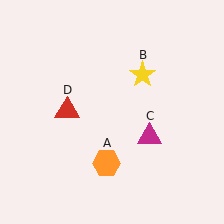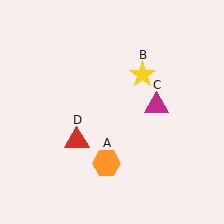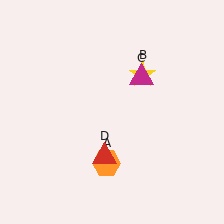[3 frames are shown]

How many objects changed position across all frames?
2 objects changed position: magenta triangle (object C), red triangle (object D).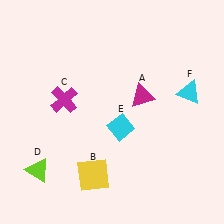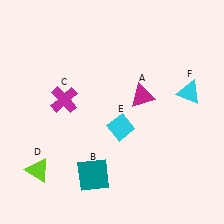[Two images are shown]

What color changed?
The square (B) changed from yellow in Image 1 to teal in Image 2.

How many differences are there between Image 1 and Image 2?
There is 1 difference between the two images.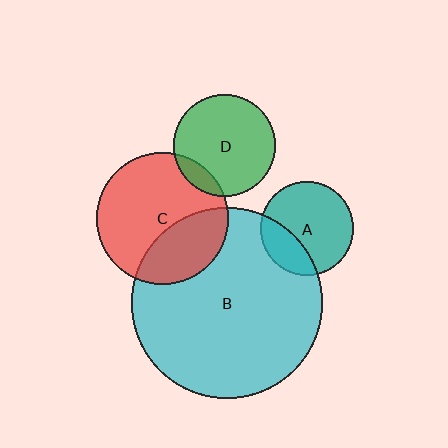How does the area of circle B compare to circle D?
Approximately 3.5 times.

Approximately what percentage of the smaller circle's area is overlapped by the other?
Approximately 35%.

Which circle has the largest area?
Circle B (cyan).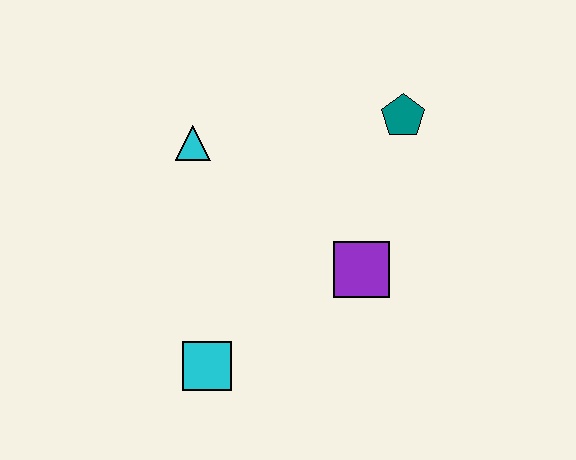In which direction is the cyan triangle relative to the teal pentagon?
The cyan triangle is to the left of the teal pentagon.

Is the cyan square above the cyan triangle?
No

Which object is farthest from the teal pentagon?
The cyan square is farthest from the teal pentagon.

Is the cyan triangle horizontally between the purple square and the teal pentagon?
No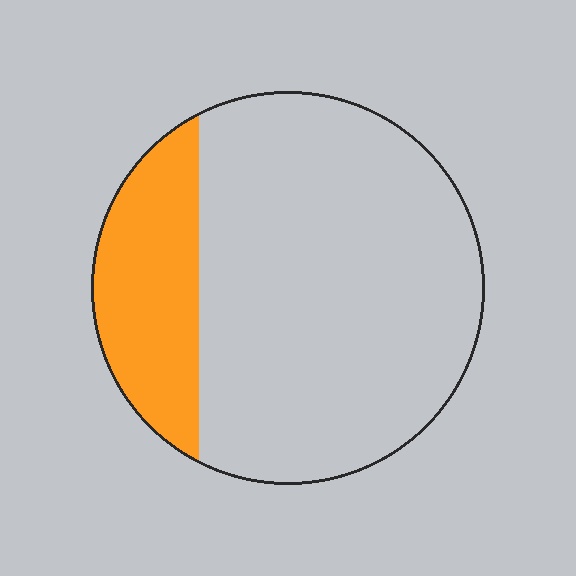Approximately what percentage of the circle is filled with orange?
Approximately 20%.